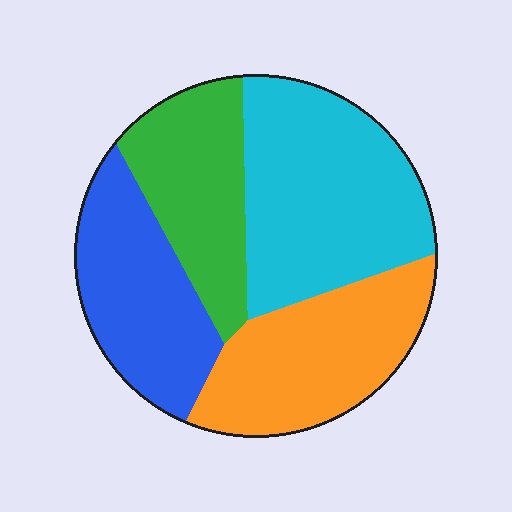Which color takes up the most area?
Cyan, at roughly 35%.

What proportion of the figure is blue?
Blue covers around 20% of the figure.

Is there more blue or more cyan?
Cyan.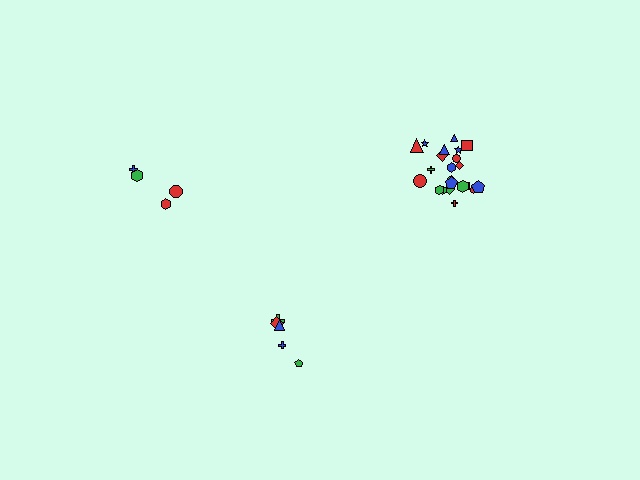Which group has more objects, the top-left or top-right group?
The top-right group.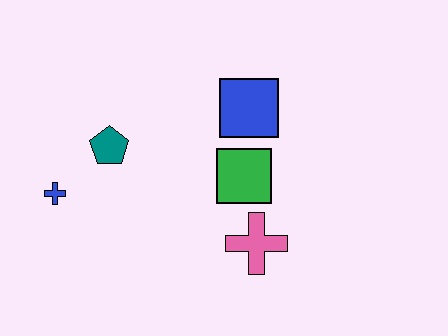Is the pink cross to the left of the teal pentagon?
No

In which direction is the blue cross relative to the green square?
The blue cross is to the left of the green square.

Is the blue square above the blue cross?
Yes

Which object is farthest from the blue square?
The blue cross is farthest from the blue square.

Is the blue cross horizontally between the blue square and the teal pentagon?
No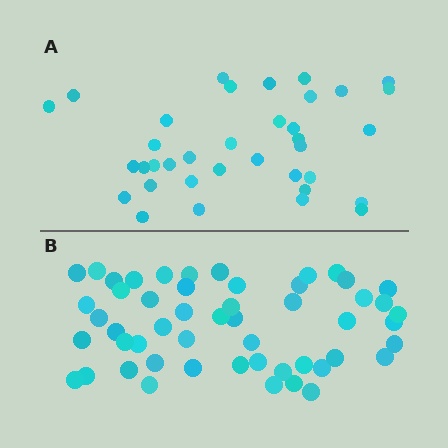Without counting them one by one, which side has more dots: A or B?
Region B (the bottom region) has more dots.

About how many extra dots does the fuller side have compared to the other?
Region B has approximately 15 more dots than region A.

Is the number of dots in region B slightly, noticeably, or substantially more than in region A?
Region B has noticeably more, but not dramatically so. The ratio is roughly 1.4 to 1.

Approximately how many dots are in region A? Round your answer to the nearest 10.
About 40 dots. (The exact count is 36, which rounds to 40.)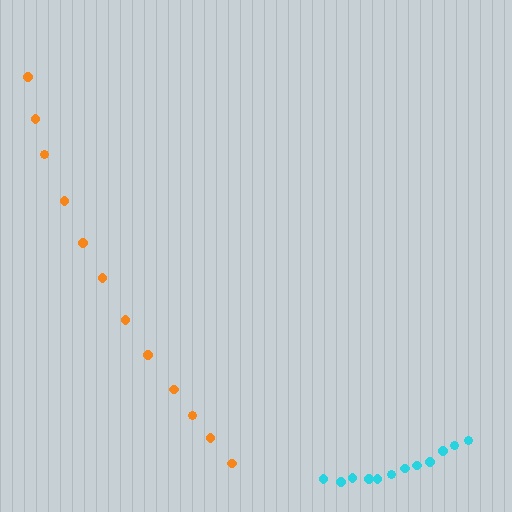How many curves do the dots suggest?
There are 2 distinct paths.